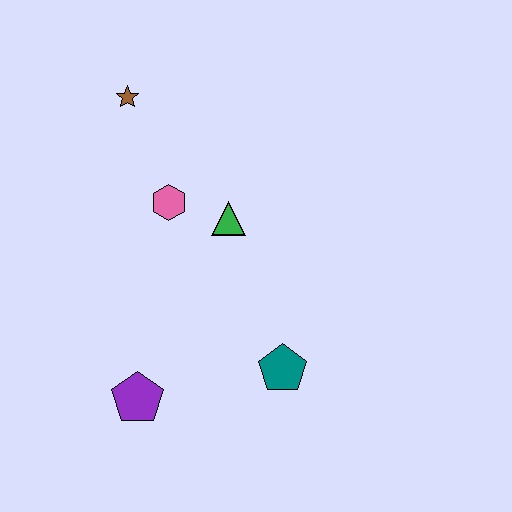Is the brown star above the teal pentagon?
Yes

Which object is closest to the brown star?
The pink hexagon is closest to the brown star.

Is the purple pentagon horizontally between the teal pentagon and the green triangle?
No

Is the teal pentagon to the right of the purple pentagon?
Yes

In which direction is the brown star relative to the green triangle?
The brown star is above the green triangle.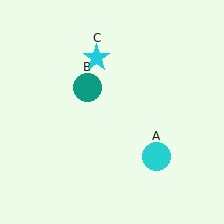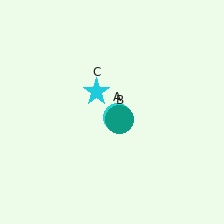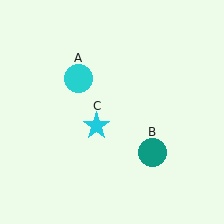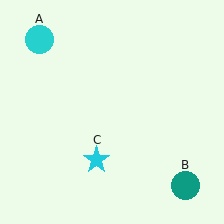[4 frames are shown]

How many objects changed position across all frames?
3 objects changed position: cyan circle (object A), teal circle (object B), cyan star (object C).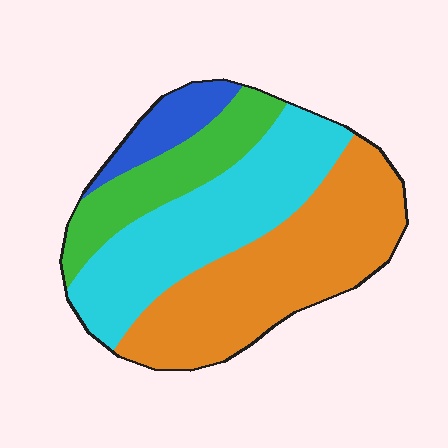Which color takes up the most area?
Orange, at roughly 40%.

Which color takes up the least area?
Blue, at roughly 10%.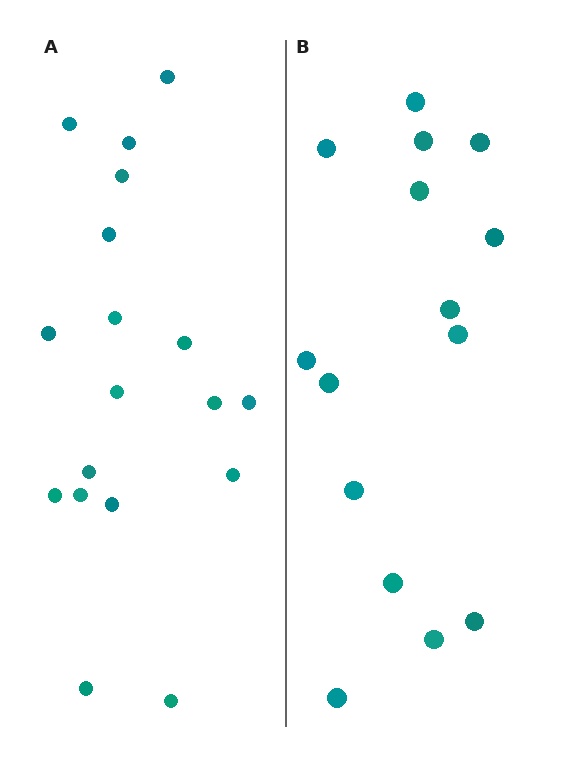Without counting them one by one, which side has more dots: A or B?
Region A (the left region) has more dots.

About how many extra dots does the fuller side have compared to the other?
Region A has just a few more — roughly 2 or 3 more dots than region B.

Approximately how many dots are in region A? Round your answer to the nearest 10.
About 20 dots. (The exact count is 18, which rounds to 20.)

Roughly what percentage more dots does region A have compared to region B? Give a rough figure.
About 20% more.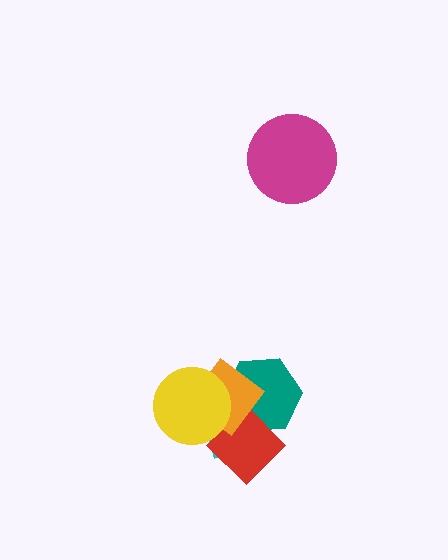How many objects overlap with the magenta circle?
0 objects overlap with the magenta circle.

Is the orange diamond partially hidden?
Yes, it is partially covered by another shape.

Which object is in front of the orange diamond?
The yellow circle is in front of the orange diamond.